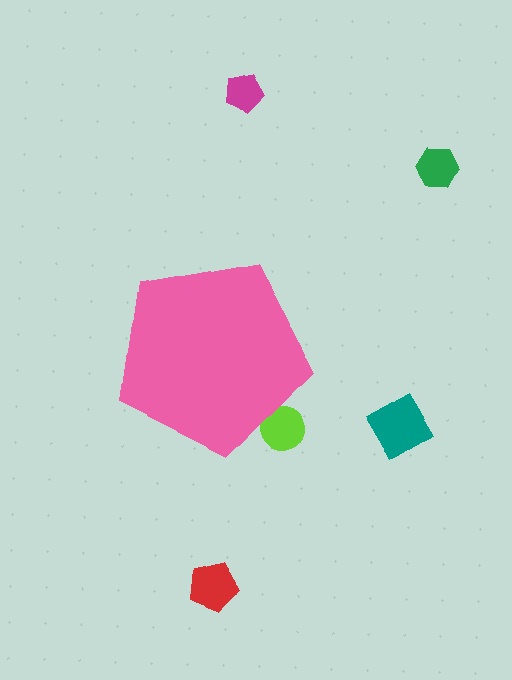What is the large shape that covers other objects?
A pink pentagon.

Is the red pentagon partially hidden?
No, the red pentagon is fully visible.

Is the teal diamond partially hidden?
No, the teal diamond is fully visible.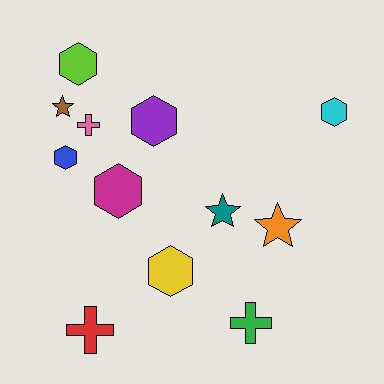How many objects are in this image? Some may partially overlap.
There are 12 objects.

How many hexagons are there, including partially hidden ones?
There are 6 hexagons.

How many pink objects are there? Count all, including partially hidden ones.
There is 1 pink object.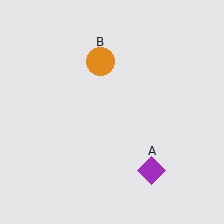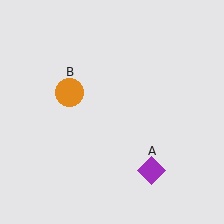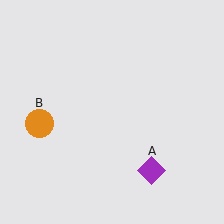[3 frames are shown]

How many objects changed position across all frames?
1 object changed position: orange circle (object B).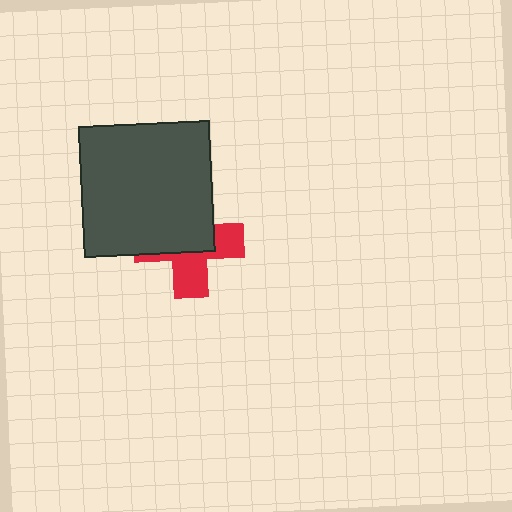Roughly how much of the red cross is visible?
About half of it is visible (roughly 46%).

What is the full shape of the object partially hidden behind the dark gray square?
The partially hidden object is a red cross.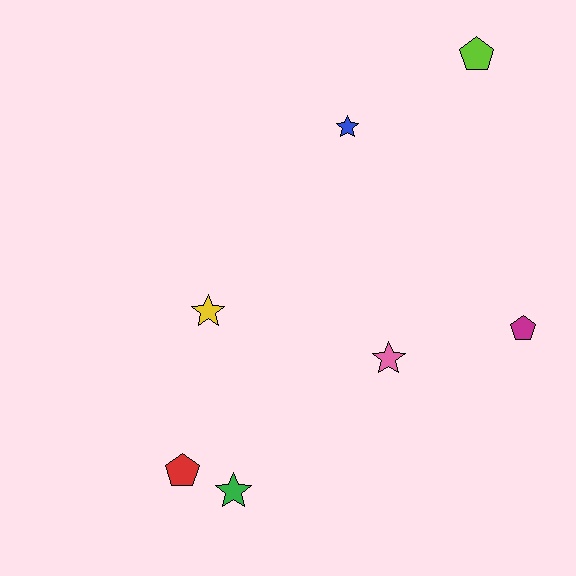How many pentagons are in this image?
There are 3 pentagons.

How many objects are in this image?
There are 7 objects.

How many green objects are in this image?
There is 1 green object.